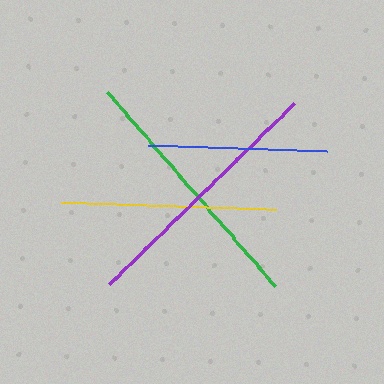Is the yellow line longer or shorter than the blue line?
The yellow line is longer than the blue line.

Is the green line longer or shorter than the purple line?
The purple line is longer than the green line.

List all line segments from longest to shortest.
From longest to shortest: purple, green, yellow, blue.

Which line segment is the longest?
The purple line is the longest at approximately 258 pixels.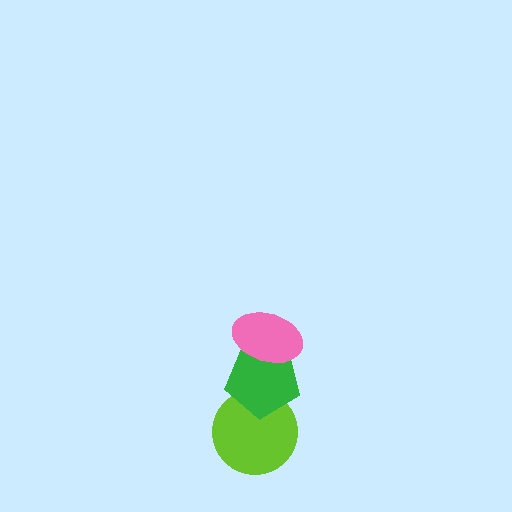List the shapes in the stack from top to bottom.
From top to bottom: the pink ellipse, the green pentagon, the lime circle.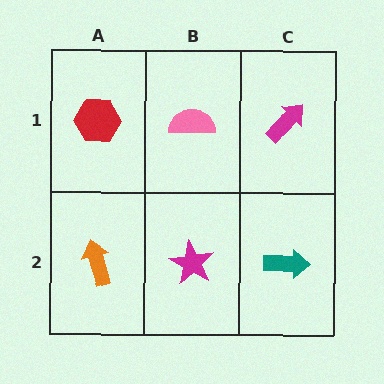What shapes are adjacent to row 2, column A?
A red hexagon (row 1, column A), a magenta star (row 2, column B).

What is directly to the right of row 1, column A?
A pink semicircle.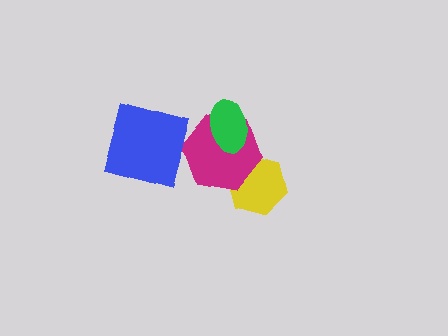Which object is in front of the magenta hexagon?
The green ellipse is in front of the magenta hexagon.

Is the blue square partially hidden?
No, no other shape covers it.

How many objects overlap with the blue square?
0 objects overlap with the blue square.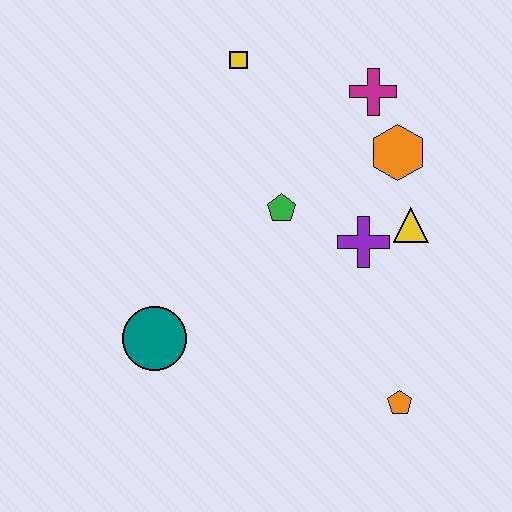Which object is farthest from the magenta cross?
The teal circle is farthest from the magenta cross.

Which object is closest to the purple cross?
The yellow triangle is closest to the purple cross.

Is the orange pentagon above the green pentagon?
No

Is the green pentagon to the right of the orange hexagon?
No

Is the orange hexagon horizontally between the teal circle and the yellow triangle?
Yes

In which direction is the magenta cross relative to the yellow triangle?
The magenta cross is above the yellow triangle.